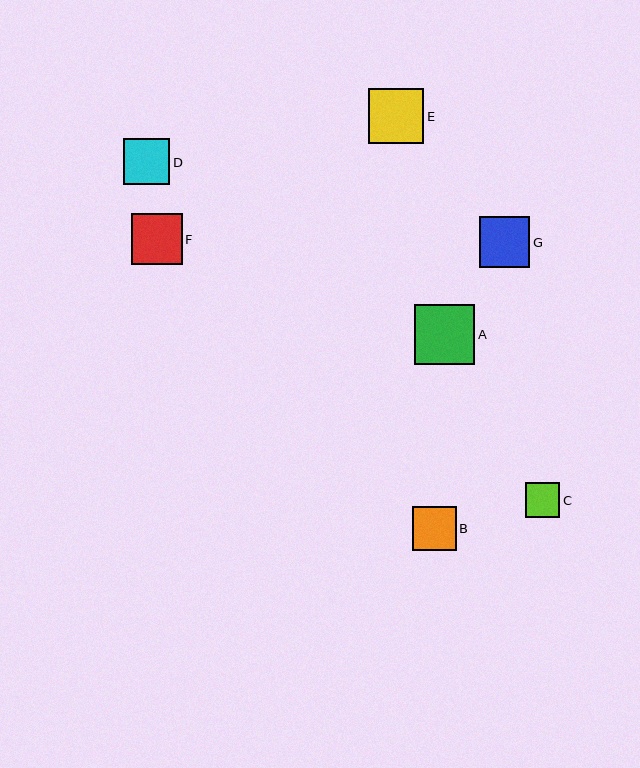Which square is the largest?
Square A is the largest with a size of approximately 60 pixels.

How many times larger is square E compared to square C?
Square E is approximately 1.6 times the size of square C.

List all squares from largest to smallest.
From largest to smallest: A, E, F, G, D, B, C.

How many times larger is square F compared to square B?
Square F is approximately 1.2 times the size of square B.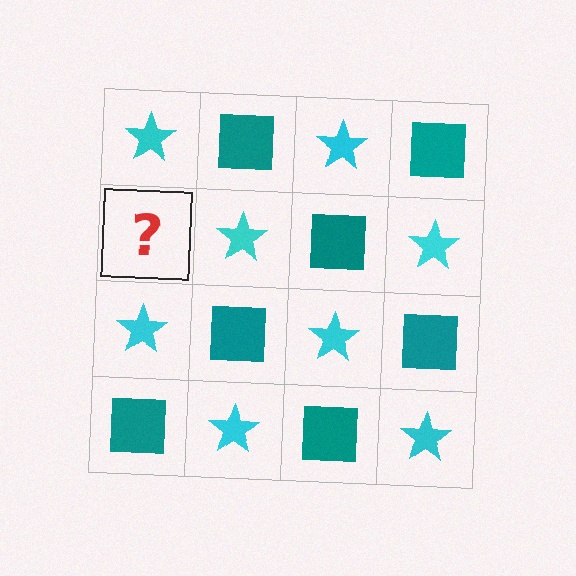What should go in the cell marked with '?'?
The missing cell should contain a teal square.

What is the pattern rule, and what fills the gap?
The rule is that it alternates cyan star and teal square in a checkerboard pattern. The gap should be filled with a teal square.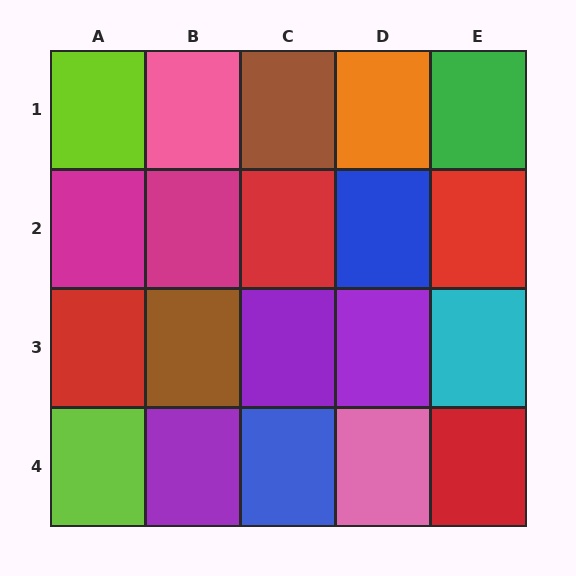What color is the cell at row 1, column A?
Lime.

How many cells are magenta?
2 cells are magenta.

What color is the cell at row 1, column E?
Green.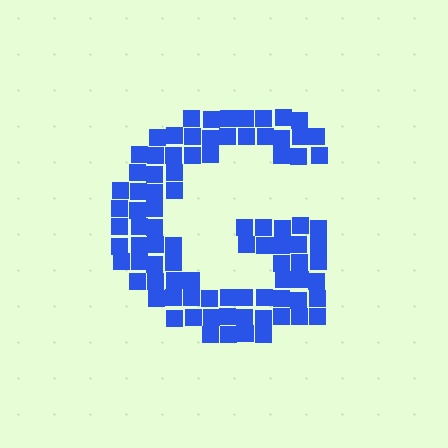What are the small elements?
The small elements are squares.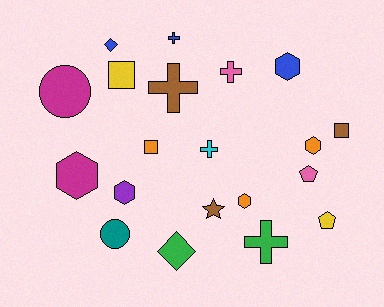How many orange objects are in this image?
There are 3 orange objects.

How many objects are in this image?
There are 20 objects.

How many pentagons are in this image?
There are 2 pentagons.